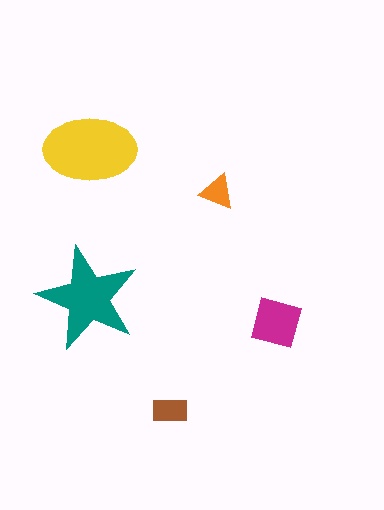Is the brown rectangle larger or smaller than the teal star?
Smaller.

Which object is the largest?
The yellow ellipse.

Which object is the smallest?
The orange triangle.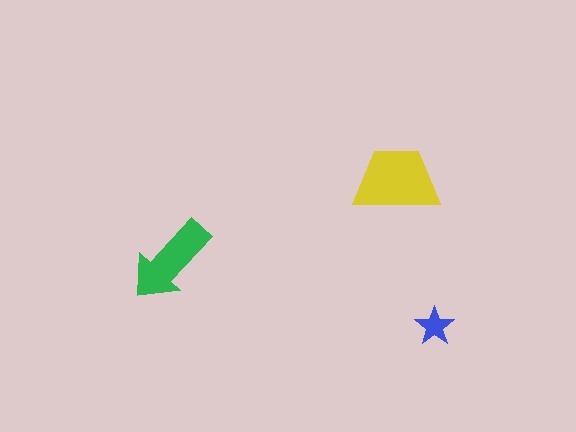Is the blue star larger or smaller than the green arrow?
Smaller.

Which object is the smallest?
The blue star.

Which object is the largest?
The yellow trapezoid.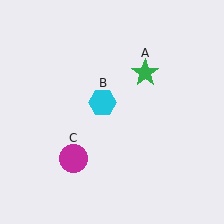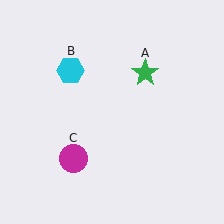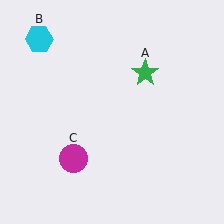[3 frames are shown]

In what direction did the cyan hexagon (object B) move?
The cyan hexagon (object B) moved up and to the left.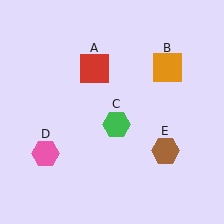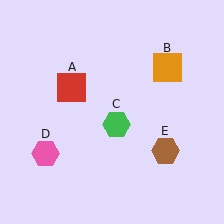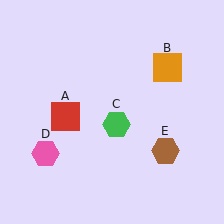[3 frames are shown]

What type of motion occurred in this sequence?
The red square (object A) rotated counterclockwise around the center of the scene.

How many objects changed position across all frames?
1 object changed position: red square (object A).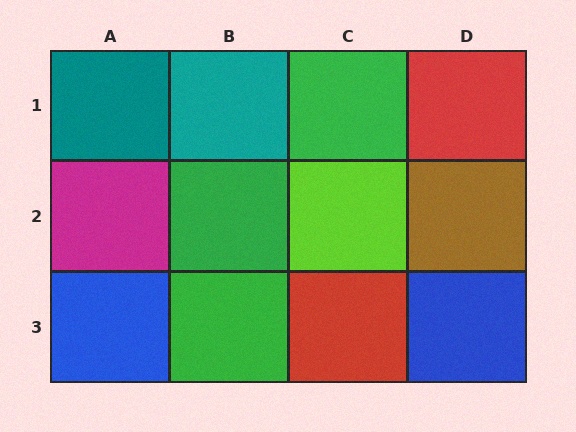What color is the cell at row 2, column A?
Magenta.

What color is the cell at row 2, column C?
Lime.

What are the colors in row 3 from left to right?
Blue, green, red, blue.